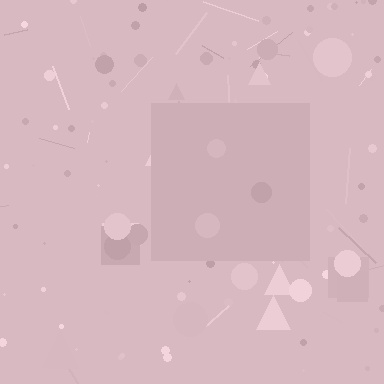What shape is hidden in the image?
A square is hidden in the image.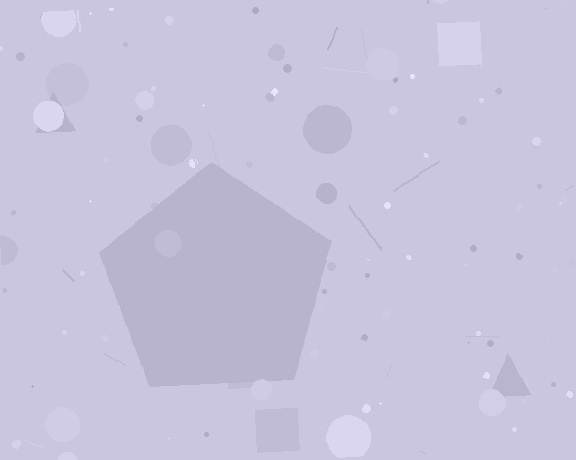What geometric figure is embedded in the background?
A pentagon is embedded in the background.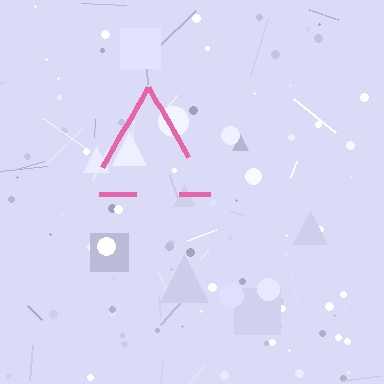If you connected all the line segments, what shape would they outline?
They would outline a triangle.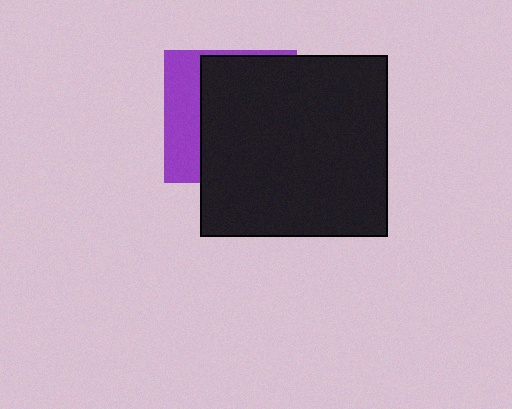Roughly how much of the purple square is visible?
A small part of it is visible (roughly 30%).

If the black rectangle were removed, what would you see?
You would see the complete purple square.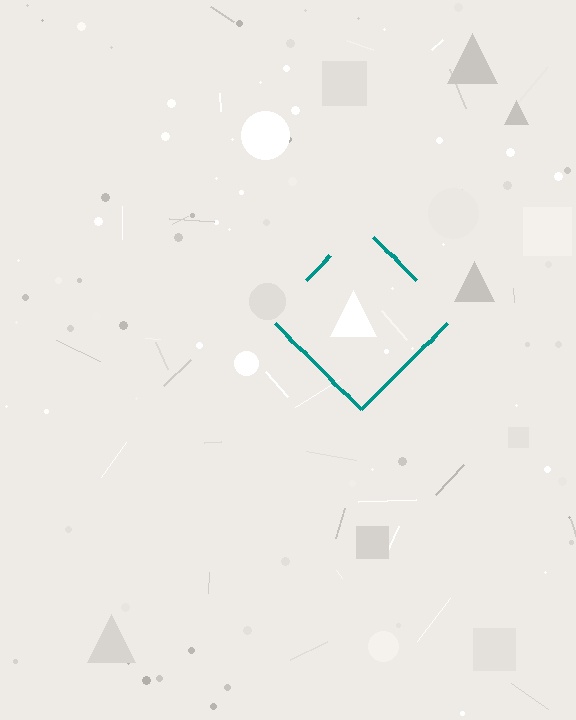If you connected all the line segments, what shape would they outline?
They would outline a diamond.